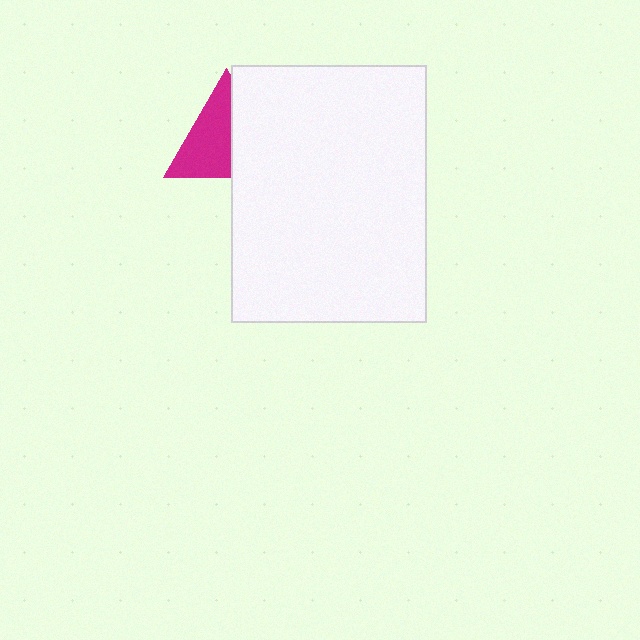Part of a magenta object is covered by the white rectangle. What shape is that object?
It is a triangle.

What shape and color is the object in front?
The object in front is a white rectangle.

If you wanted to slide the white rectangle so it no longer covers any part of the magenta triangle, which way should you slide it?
Slide it right — that is the most direct way to separate the two shapes.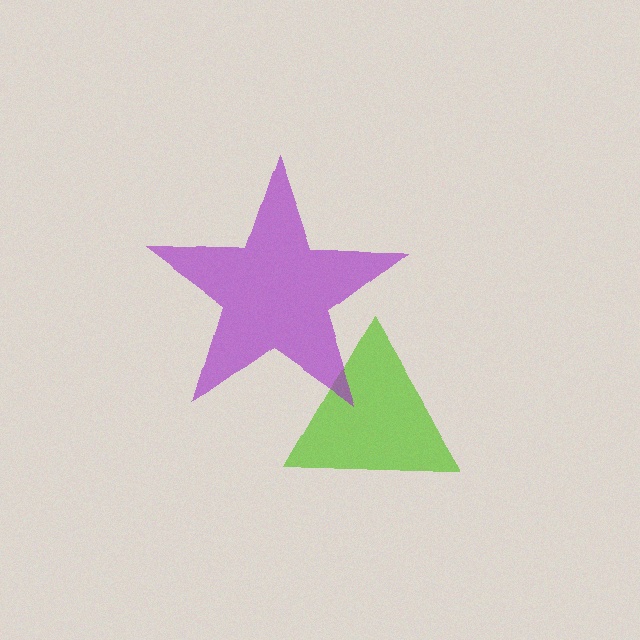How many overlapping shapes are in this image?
There are 2 overlapping shapes in the image.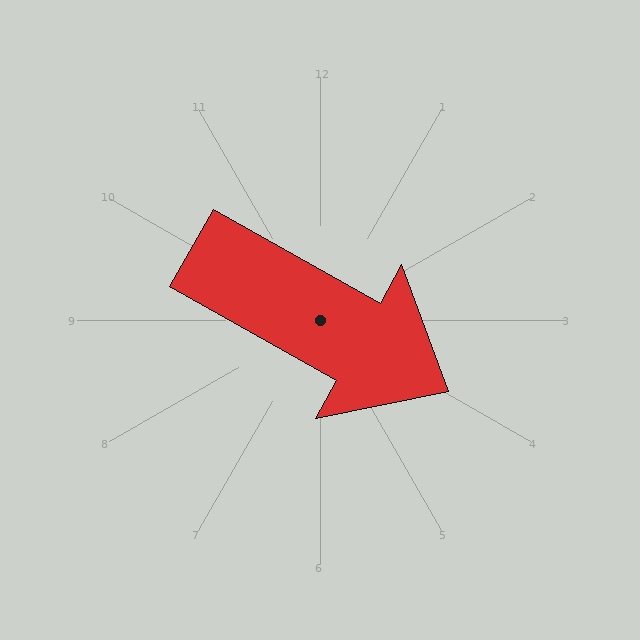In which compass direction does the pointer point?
Southeast.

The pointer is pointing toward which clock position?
Roughly 4 o'clock.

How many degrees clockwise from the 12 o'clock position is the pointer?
Approximately 119 degrees.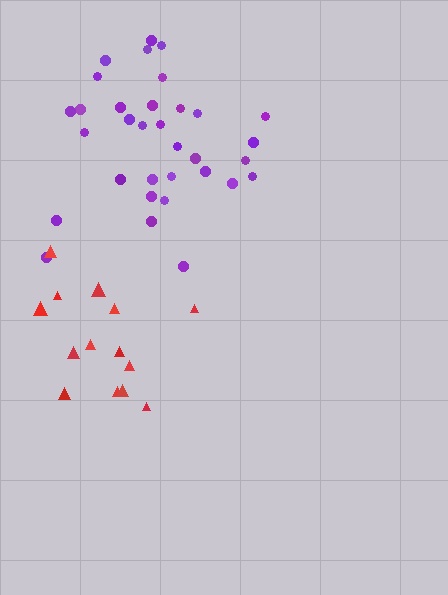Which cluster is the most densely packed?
Purple.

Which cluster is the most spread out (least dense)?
Red.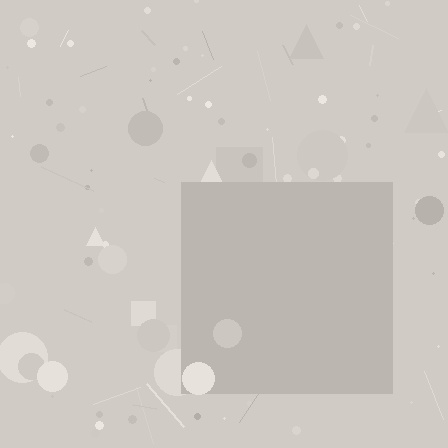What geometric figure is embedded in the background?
A square is embedded in the background.